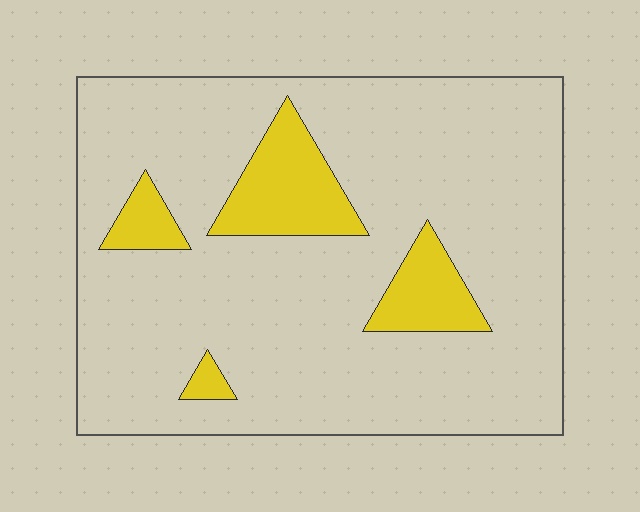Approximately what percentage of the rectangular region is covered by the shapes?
Approximately 15%.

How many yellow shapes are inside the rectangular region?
4.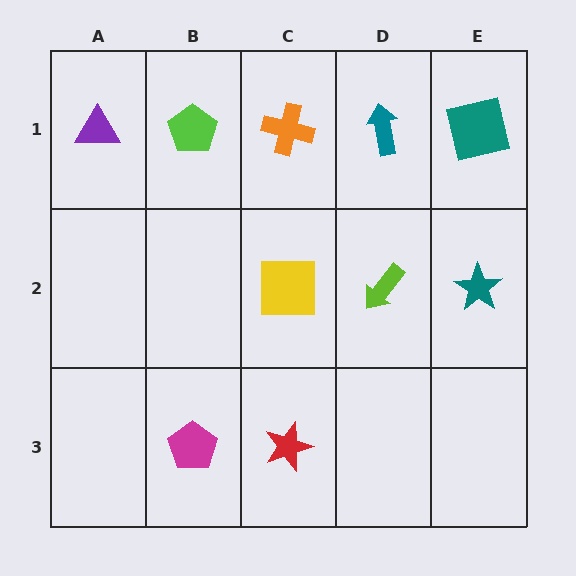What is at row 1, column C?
An orange cross.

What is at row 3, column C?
A red star.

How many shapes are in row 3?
2 shapes.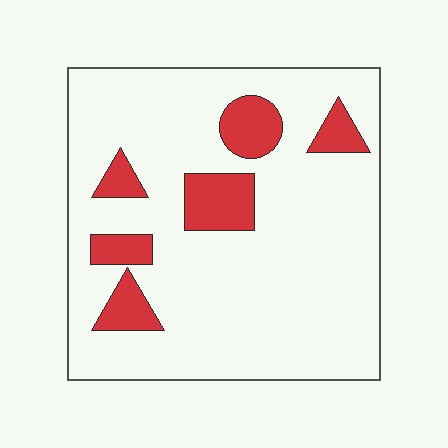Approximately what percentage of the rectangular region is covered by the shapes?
Approximately 15%.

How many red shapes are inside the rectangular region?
6.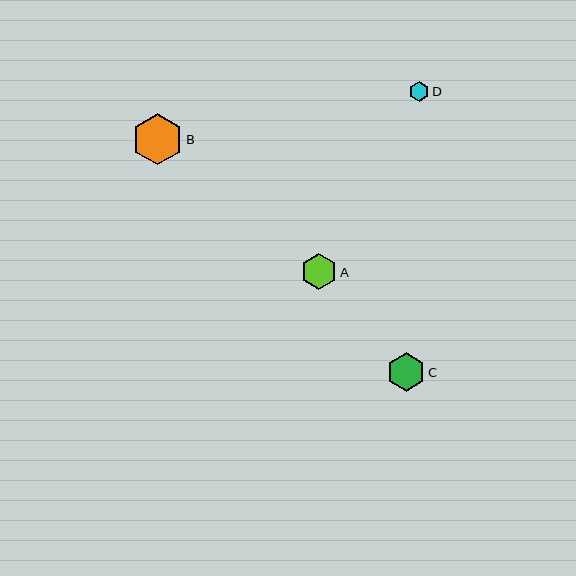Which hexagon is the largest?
Hexagon B is the largest with a size of approximately 51 pixels.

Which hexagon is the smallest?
Hexagon D is the smallest with a size of approximately 20 pixels.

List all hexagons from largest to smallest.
From largest to smallest: B, C, A, D.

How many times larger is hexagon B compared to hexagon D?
Hexagon B is approximately 2.6 times the size of hexagon D.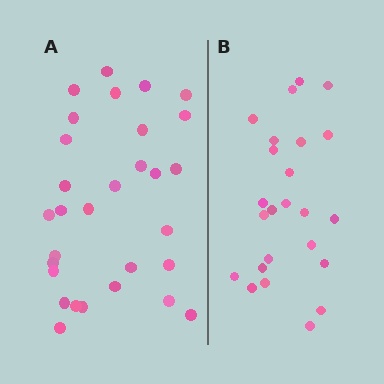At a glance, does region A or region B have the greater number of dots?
Region A (the left region) has more dots.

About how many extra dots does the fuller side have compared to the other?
Region A has about 6 more dots than region B.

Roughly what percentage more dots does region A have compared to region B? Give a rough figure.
About 25% more.